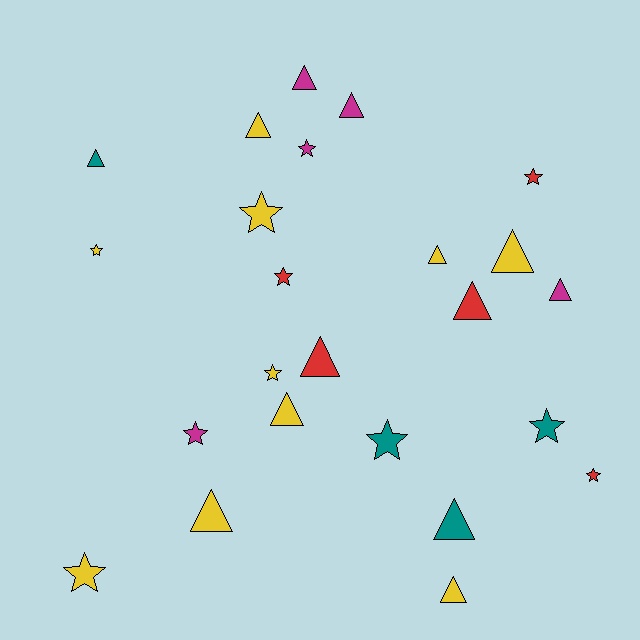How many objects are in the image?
There are 24 objects.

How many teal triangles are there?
There are 2 teal triangles.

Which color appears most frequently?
Yellow, with 10 objects.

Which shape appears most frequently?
Triangle, with 13 objects.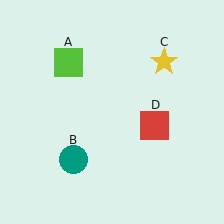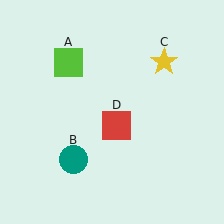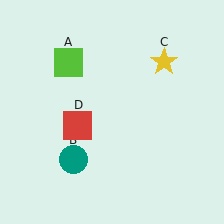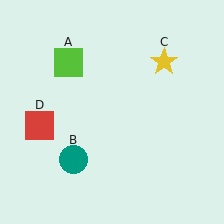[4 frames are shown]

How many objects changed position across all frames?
1 object changed position: red square (object D).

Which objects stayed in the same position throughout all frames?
Lime square (object A) and teal circle (object B) and yellow star (object C) remained stationary.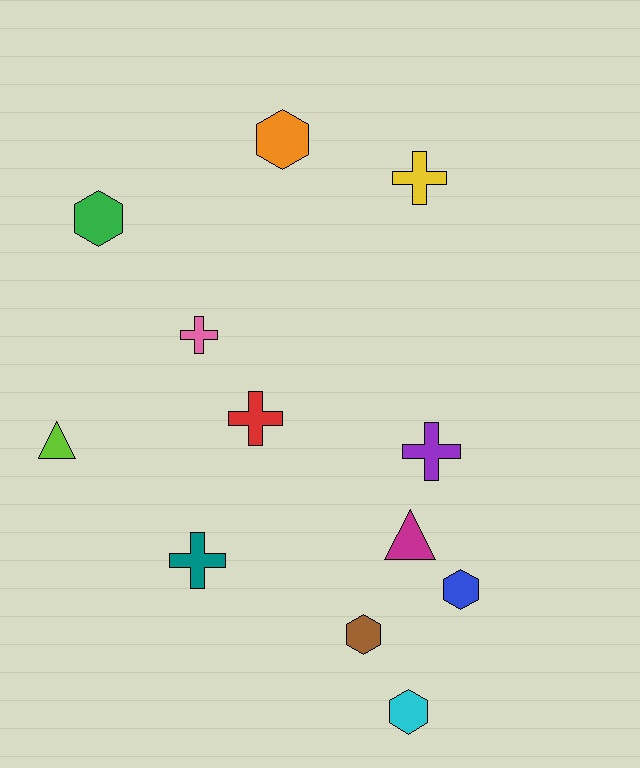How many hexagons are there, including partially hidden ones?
There are 5 hexagons.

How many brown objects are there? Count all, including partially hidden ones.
There is 1 brown object.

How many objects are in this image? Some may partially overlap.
There are 12 objects.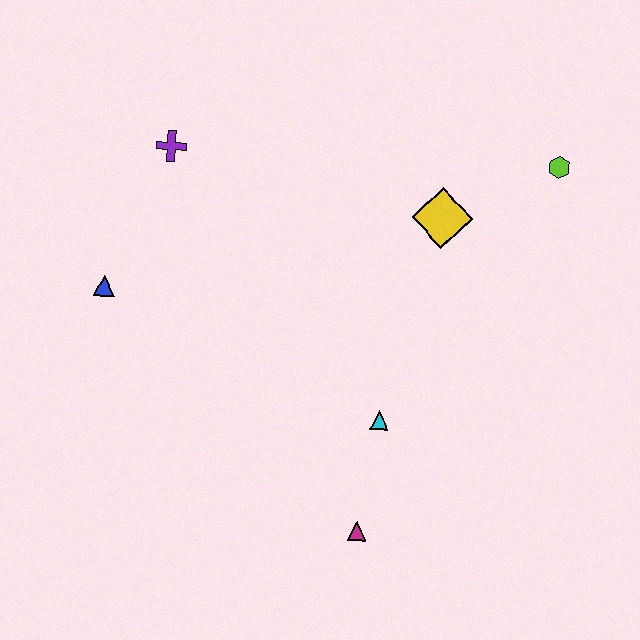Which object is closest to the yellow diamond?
The lime hexagon is closest to the yellow diamond.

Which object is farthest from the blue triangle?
The lime hexagon is farthest from the blue triangle.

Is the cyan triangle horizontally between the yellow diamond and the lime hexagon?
No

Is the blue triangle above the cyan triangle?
Yes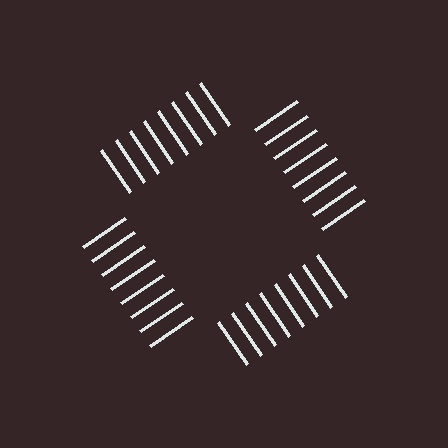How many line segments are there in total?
32 — 8 along each of the 4 edges.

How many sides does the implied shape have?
4 sides — the line-ends trace a square.